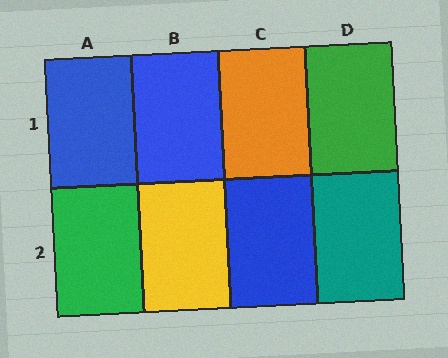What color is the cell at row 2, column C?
Blue.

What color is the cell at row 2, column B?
Yellow.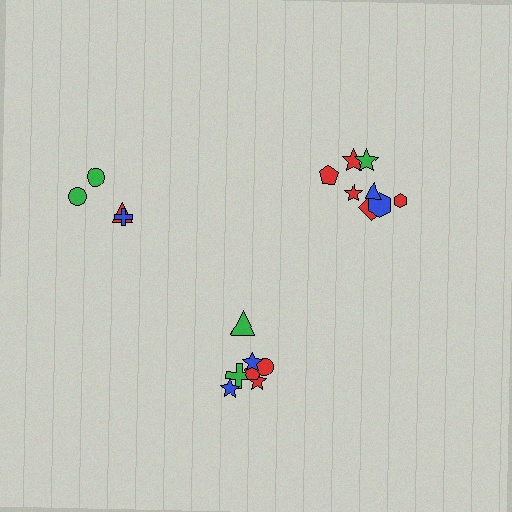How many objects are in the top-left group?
There are 4 objects.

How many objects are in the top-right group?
There are 8 objects.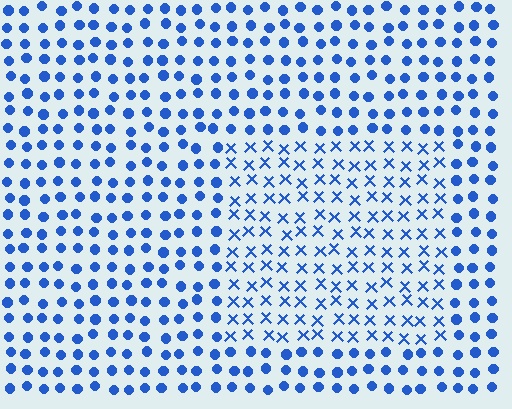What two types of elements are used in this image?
The image uses X marks inside the rectangle region and circles outside it.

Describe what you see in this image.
The image is filled with small blue elements arranged in a uniform grid. A rectangle-shaped region contains X marks, while the surrounding area contains circles. The boundary is defined purely by the change in element shape.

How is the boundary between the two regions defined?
The boundary is defined by a change in element shape: X marks inside vs. circles outside. All elements share the same color and spacing.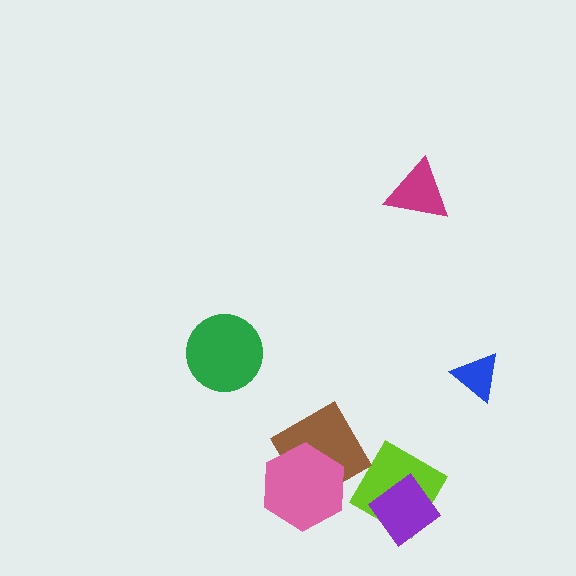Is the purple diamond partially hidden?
No, no other shape covers it.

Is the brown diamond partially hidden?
Yes, it is partially covered by another shape.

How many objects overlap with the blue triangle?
0 objects overlap with the blue triangle.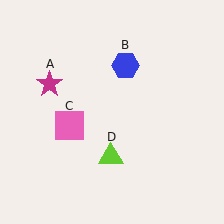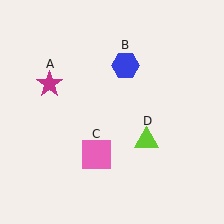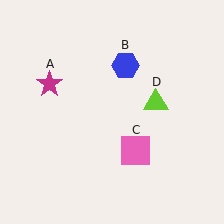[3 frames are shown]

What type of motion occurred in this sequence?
The pink square (object C), lime triangle (object D) rotated counterclockwise around the center of the scene.